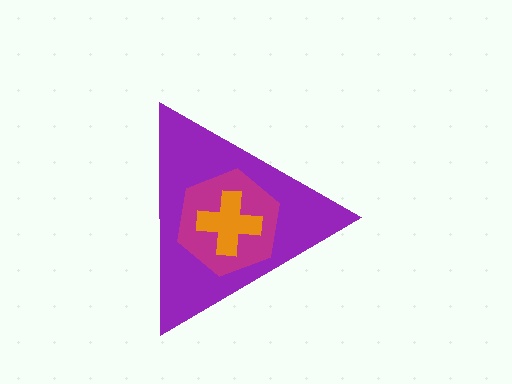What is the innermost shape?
The orange cross.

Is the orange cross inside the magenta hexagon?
Yes.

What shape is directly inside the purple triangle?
The magenta hexagon.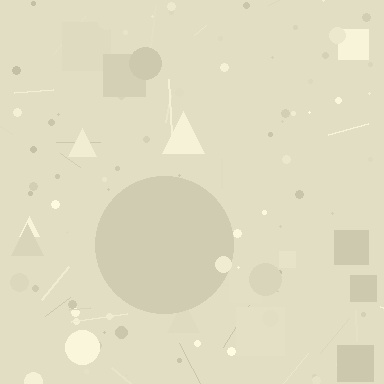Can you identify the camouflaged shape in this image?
The camouflaged shape is a circle.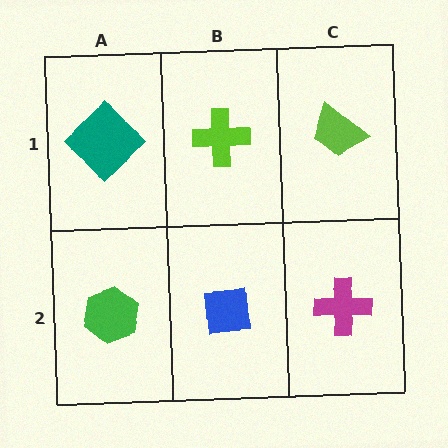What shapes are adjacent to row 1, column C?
A magenta cross (row 2, column C), a lime cross (row 1, column B).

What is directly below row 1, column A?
A green hexagon.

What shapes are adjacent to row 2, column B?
A lime cross (row 1, column B), a green hexagon (row 2, column A), a magenta cross (row 2, column C).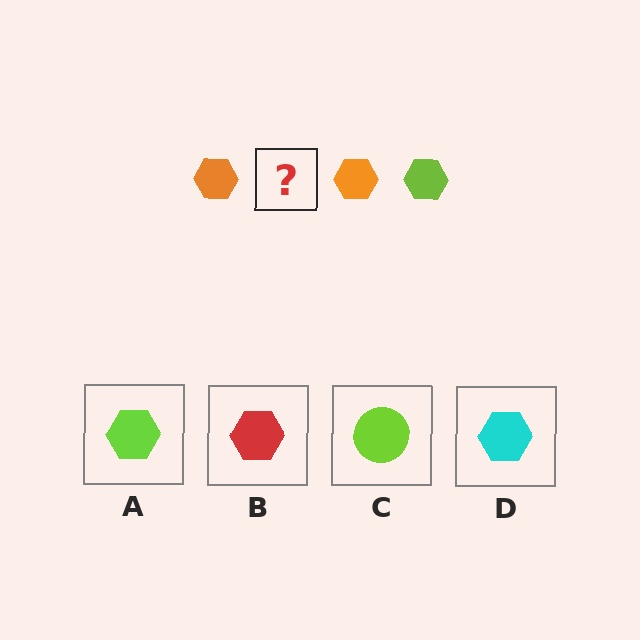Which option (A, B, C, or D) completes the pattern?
A.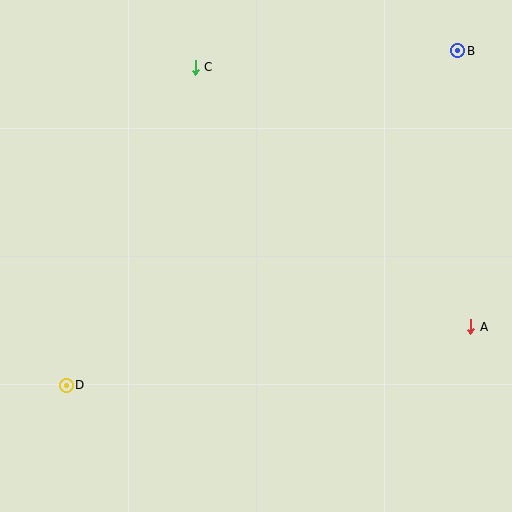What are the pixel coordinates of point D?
Point D is at (66, 385).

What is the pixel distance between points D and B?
The distance between D and B is 515 pixels.